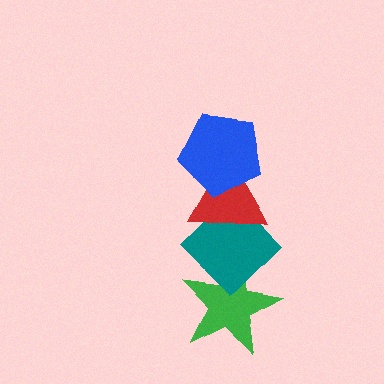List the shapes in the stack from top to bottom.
From top to bottom: the blue pentagon, the red triangle, the teal diamond, the green star.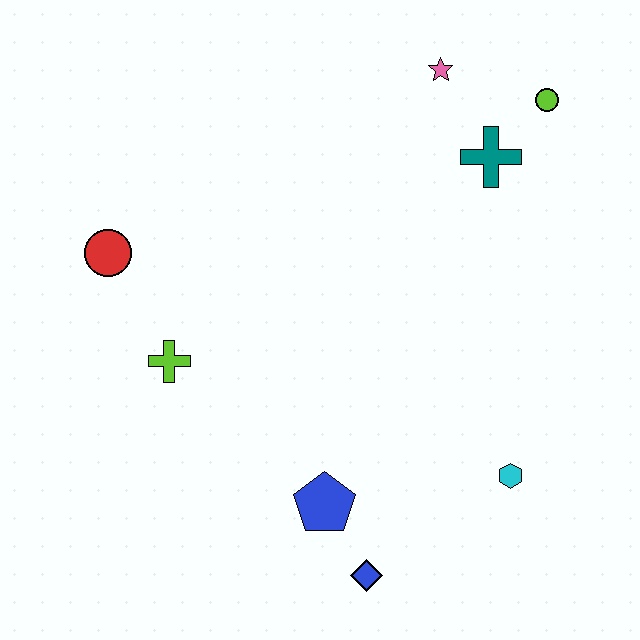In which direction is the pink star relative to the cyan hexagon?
The pink star is above the cyan hexagon.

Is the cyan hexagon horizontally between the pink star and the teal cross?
No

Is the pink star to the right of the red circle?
Yes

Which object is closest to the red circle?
The lime cross is closest to the red circle.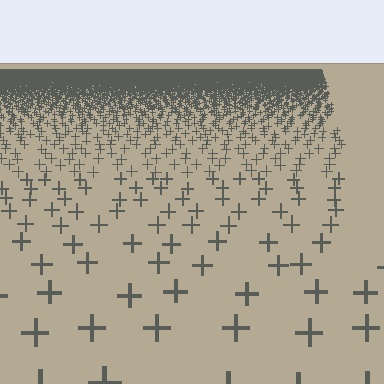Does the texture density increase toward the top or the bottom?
Density increases toward the top.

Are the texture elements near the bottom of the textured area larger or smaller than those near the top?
Larger. Near the bottom, elements are closer to the viewer and appear at a bigger on-screen size.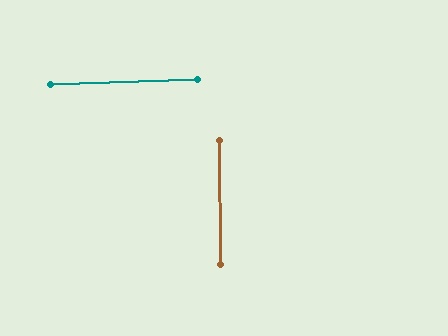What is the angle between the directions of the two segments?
Approximately 89 degrees.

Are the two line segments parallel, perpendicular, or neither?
Perpendicular — they meet at approximately 89°.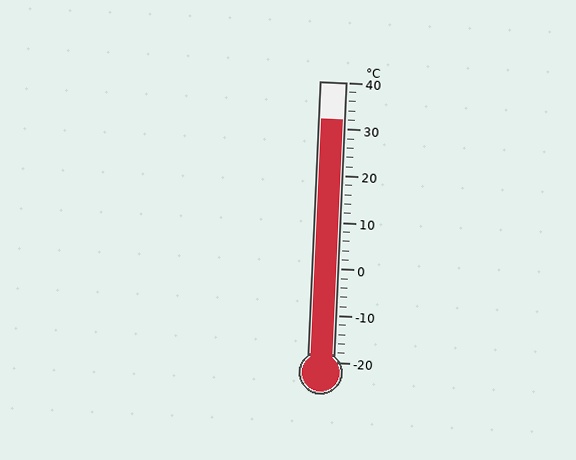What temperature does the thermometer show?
The thermometer shows approximately 32°C.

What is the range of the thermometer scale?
The thermometer scale ranges from -20°C to 40°C.